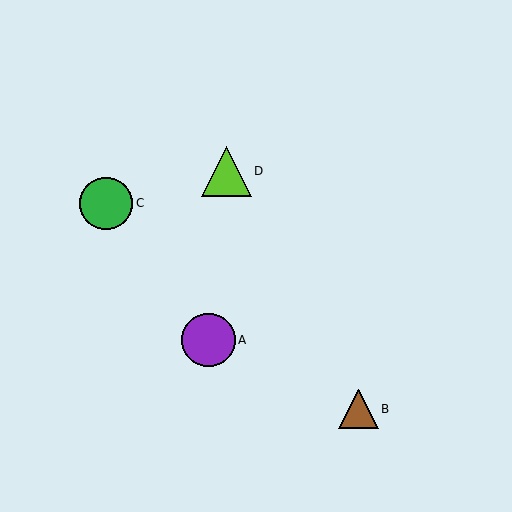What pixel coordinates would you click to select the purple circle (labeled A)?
Click at (209, 340) to select the purple circle A.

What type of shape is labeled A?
Shape A is a purple circle.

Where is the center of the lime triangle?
The center of the lime triangle is at (226, 171).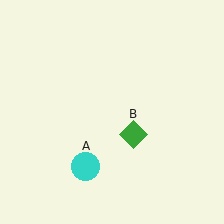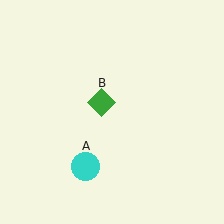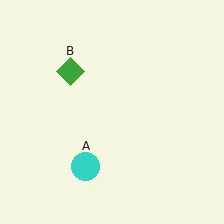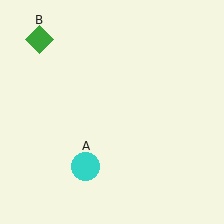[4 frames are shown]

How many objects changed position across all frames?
1 object changed position: green diamond (object B).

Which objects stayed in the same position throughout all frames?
Cyan circle (object A) remained stationary.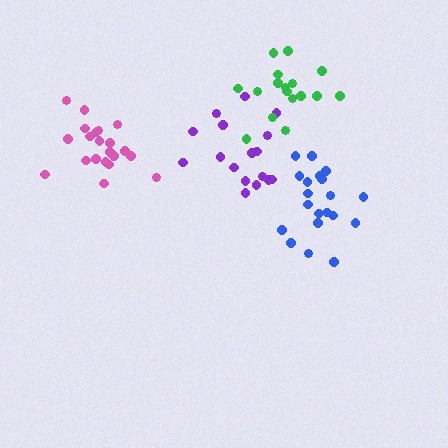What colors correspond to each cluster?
The clusters are colored: purple, green, blue, pink.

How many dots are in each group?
Group 1: 17 dots, Group 2: 17 dots, Group 3: 20 dots, Group 4: 21 dots (75 total).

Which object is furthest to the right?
The blue cluster is rightmost.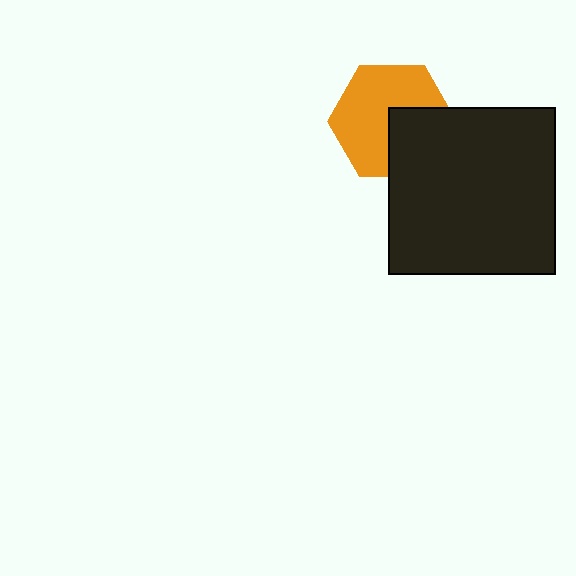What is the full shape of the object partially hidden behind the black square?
The partially hidden object is an orange hexagon.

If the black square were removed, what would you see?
You would see the complete orange hexagon.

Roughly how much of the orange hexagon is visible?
About half of it is visible (roughly 64%).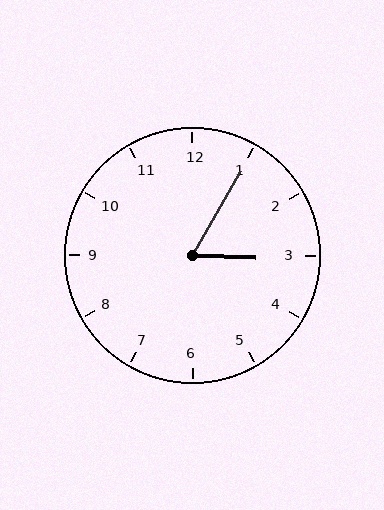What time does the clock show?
3:05.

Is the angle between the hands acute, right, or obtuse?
It is acute.